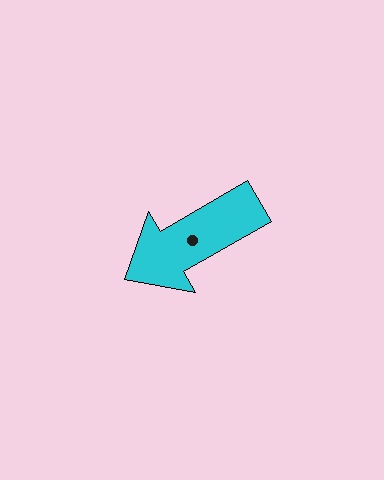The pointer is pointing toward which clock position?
Roughly 8 o'clock.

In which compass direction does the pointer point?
Southwest.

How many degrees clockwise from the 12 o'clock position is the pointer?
Approximately 240 degrees.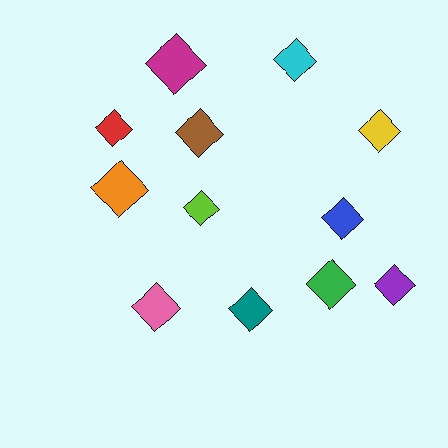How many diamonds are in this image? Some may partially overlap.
There are 12 diamonds.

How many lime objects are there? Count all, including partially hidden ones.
There is 1 lime object.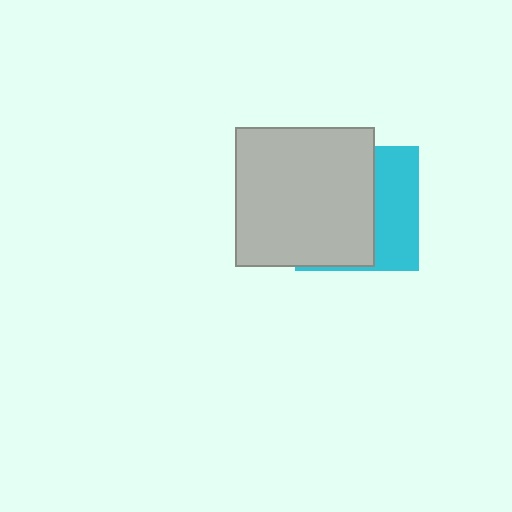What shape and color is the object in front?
The object in front is a light gray square.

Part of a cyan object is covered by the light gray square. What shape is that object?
It is a square.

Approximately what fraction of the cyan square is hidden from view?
Roughly 62% of the cyan square is hidden behind the light gray square.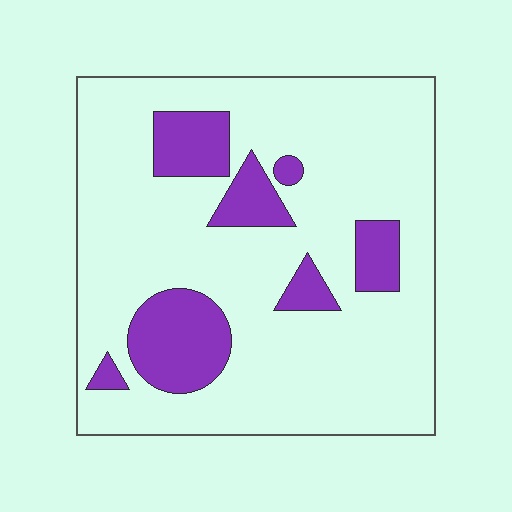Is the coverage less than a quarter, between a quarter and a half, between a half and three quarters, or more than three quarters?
Less than a quarter.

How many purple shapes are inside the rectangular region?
7.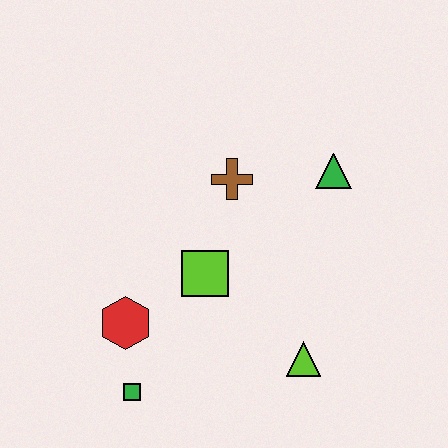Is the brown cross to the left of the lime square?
No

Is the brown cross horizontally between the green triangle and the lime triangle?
No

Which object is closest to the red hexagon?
The green square is closest to the red hexagon.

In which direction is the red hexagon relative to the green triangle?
The red hexagon is to the left of the green triangle.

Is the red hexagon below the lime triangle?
No